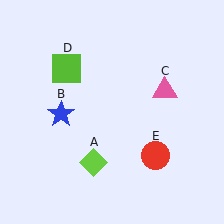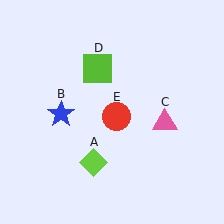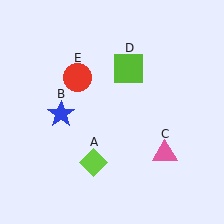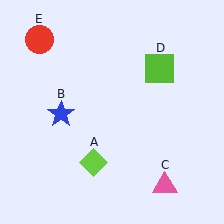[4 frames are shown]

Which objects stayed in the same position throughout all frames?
Lime diamond (object A) and blue star (object B) remained stationary.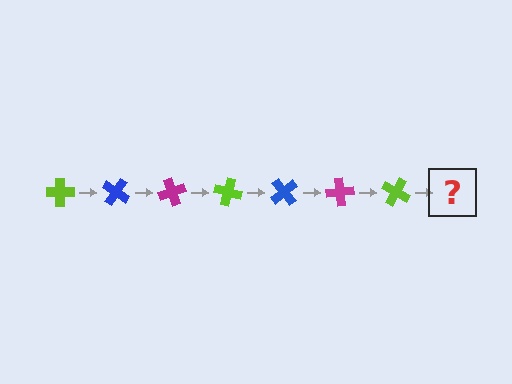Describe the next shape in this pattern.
It should be a blue cross, rotated 245 degrees from the start.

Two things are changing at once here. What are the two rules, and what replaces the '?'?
The two rules are that it rotates 35 degrees each step and the color cycles through lime, blue, and magenta. The '?' should be a blue cross, rotated 245 degrees from the start.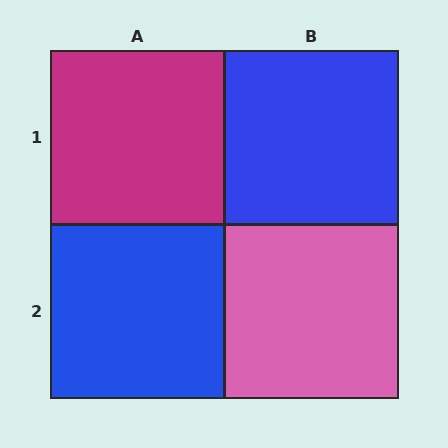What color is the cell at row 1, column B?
Blue.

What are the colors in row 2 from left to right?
Blue, pink.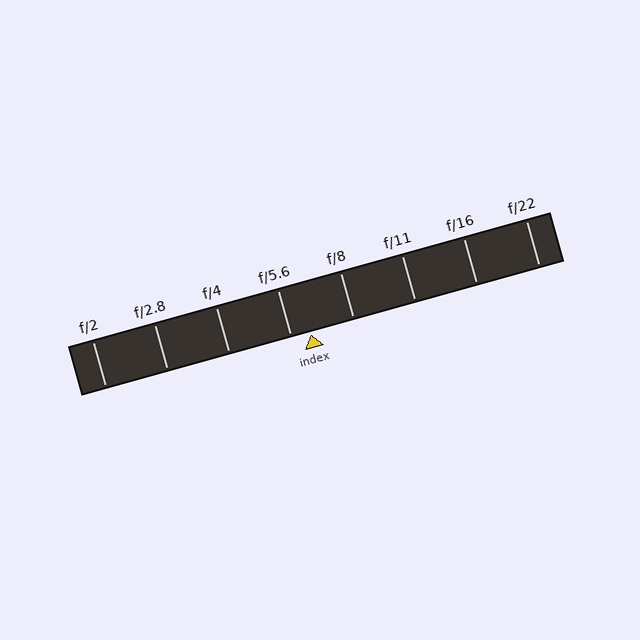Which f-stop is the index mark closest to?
The index mark is closest to f/5.6.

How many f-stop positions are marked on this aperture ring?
There are 8 f-stop positions marked.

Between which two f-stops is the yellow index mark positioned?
The index mark is between f/5.6 and f/8.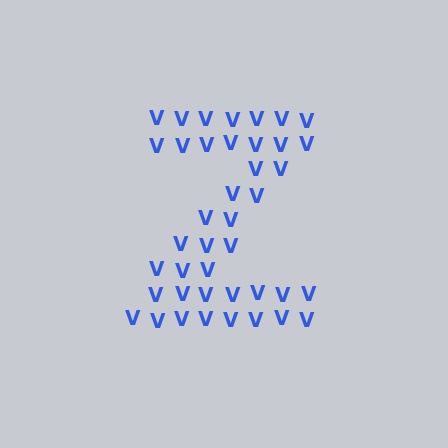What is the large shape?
The large shape is the letter Z.